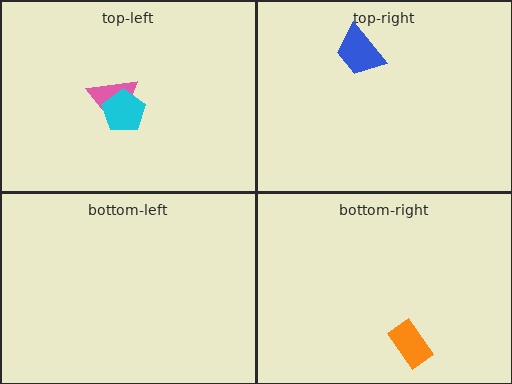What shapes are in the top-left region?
The pink triangle, the cyan pentagon.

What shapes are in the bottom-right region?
The orange rectangle.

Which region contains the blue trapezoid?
The top-right region.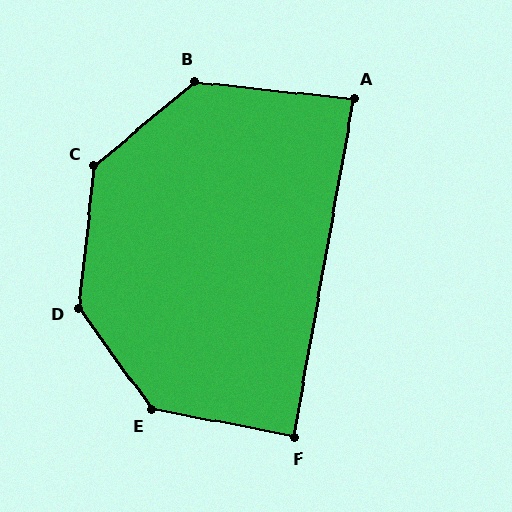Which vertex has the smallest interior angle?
A, at approximately 86 degrees.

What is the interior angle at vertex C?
Approximately 136 degrees (obtuse).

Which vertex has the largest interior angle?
D, at approximately 138 degrees.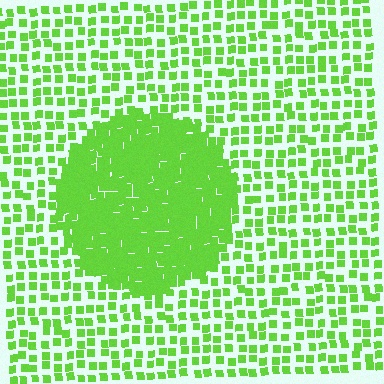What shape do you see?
I see a circle.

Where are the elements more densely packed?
The elements are more densely packed inside the circle boundary.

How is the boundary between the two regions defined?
The boundary is defined by a change in element density (approximately 2.7x ratio). All elements are the same color, size, and shape.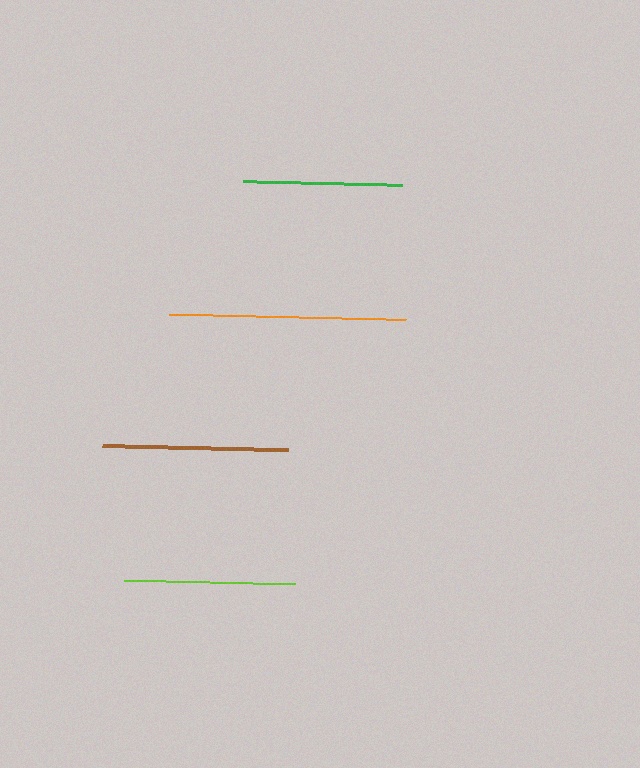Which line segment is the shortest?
The green line is the shortest at approximately 159 pixels.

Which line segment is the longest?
The orange line is the longest at approximately 237 pixels.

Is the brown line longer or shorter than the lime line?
The brown line is longer than the lime line.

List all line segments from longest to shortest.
From longest to shortest: orange, brown, lime, green.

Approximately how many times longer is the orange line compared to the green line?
The orange line is approximately 1.5 times the length of the green line.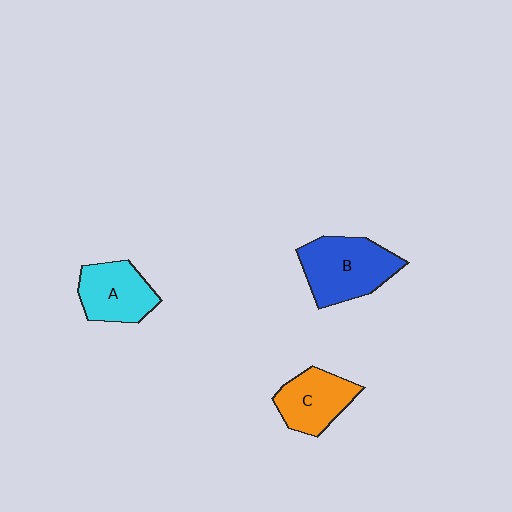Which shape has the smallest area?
Shape C (orange).